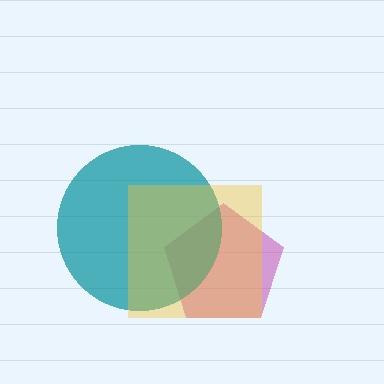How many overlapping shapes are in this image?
There are 3 overlapping shapes in the image.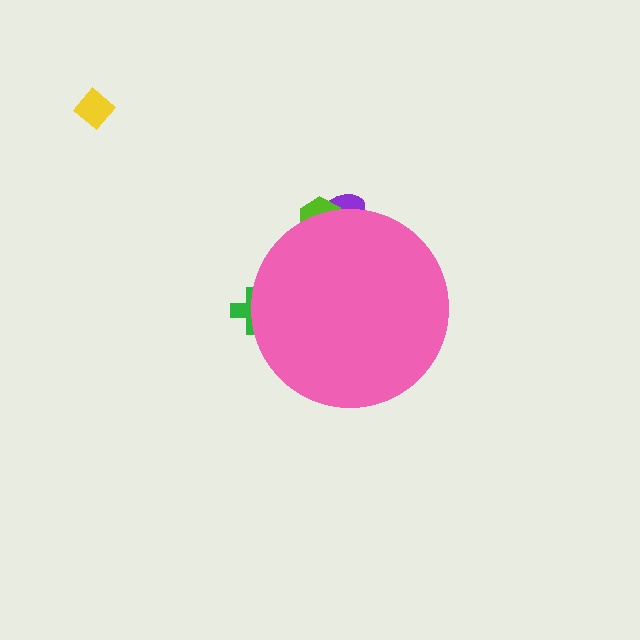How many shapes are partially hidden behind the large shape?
3 shapes are partially hidden.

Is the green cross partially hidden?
Yes, the green cross is partially hidden behind the pink circle.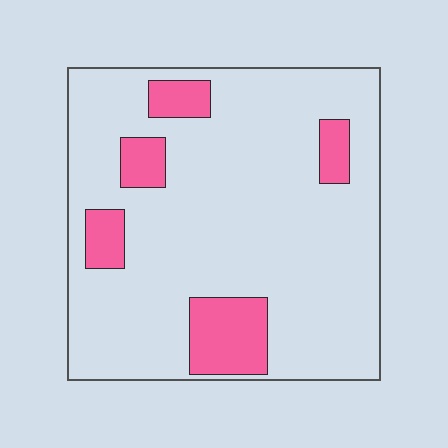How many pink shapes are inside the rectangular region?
5.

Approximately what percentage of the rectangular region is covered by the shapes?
Approximately 15%.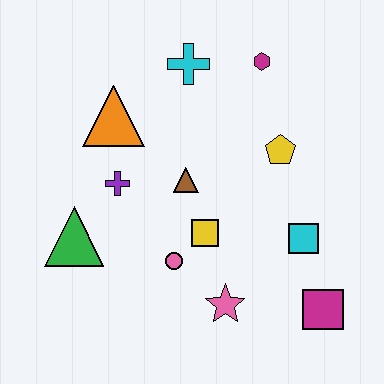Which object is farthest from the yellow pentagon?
The green triangle is farthest from the yellow pentagon.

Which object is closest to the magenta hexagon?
The cyan cross is closest to the magenta hexagon.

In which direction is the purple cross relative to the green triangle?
The purple cross is above the green triangle.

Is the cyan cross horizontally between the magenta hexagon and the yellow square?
No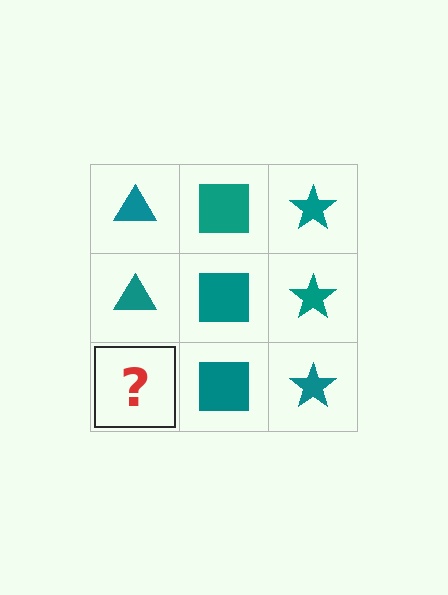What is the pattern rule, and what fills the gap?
The rule is that each column has a consistent shape. The gap should be filled with a teal triangle.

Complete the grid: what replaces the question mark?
The question mark should be replaced with a teal triangle.